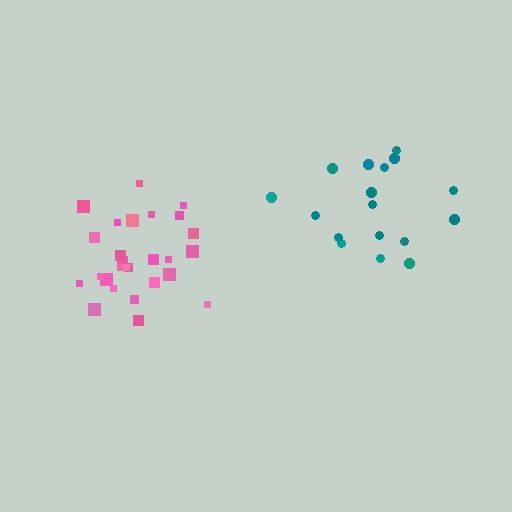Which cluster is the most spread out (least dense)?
Teal.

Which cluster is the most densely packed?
Pink.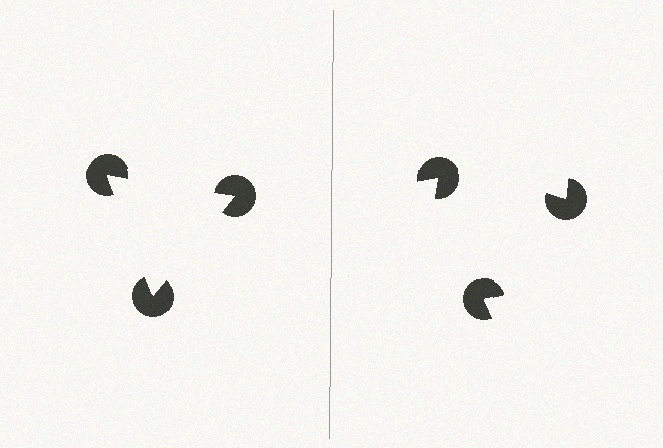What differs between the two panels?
The pac-man discs are positioned identically on both sides; only the wedge orientations differ. On the left they align to a triangle; on the right they are misaligned.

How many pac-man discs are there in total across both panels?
6 — 3 on each side.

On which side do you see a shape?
An illusory triangle appears on the left side. On the right side the wedge cuts are rotated, so no coherent shape forms.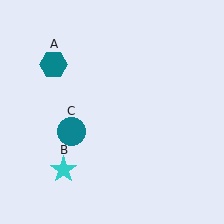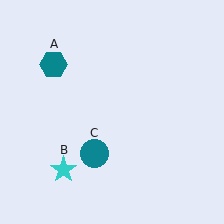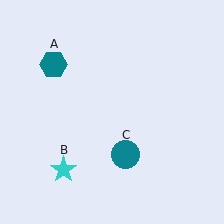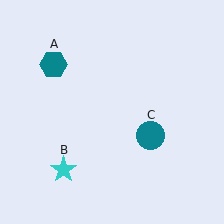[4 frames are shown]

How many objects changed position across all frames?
1 object changed position: teal circle (object C).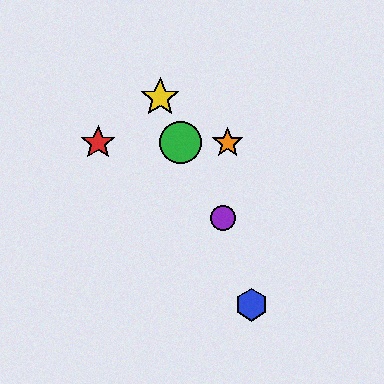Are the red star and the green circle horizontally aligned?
Yes, both are at y≈143.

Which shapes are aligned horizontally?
The red star, the green circle, the orange star are aligned horizontally.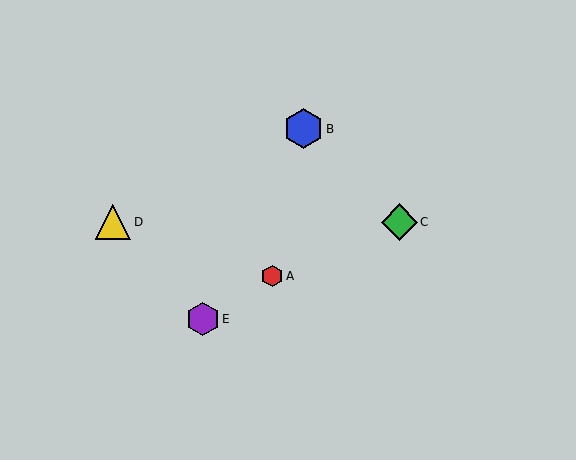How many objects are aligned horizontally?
2 objects (C, D) are aligned horizontally.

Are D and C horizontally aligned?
Yes, both are at y≈222.